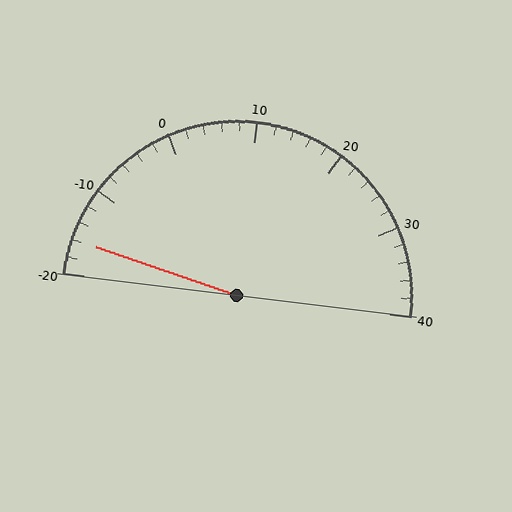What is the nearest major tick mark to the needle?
The nearest major tick mark is -20.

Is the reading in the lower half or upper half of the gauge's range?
The reading is in the lower half of the range (-20 to 40).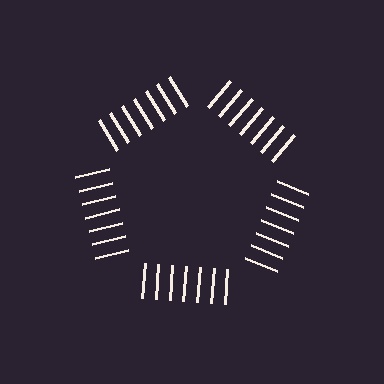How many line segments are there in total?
35 — 7 along each of the 5 edges.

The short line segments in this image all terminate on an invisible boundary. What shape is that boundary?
An illusory pentagon — the line segments terminate on its edges but no continuous stroke is drawn.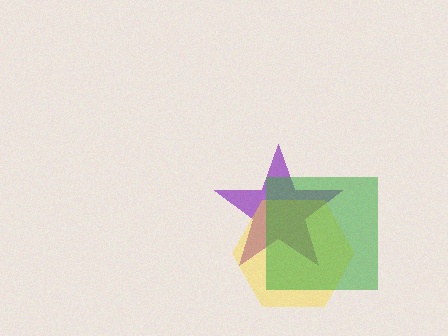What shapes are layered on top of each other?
The layered shapes are: a purple star, a yellow hexagon, a green square.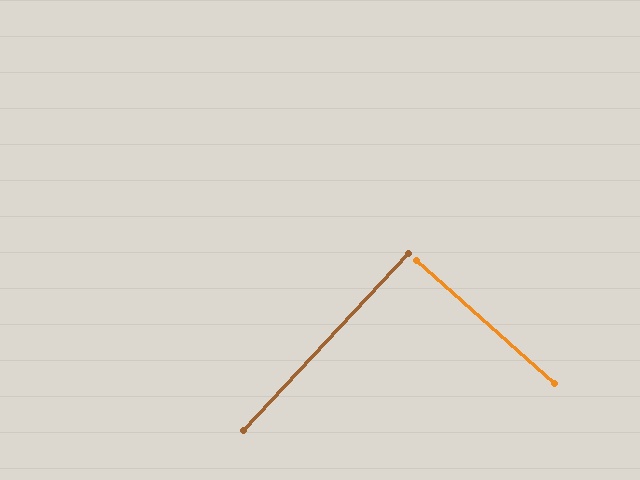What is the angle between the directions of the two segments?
Approximately 88 degrees.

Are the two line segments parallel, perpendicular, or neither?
Perpendicular — they meet at approximately 88°.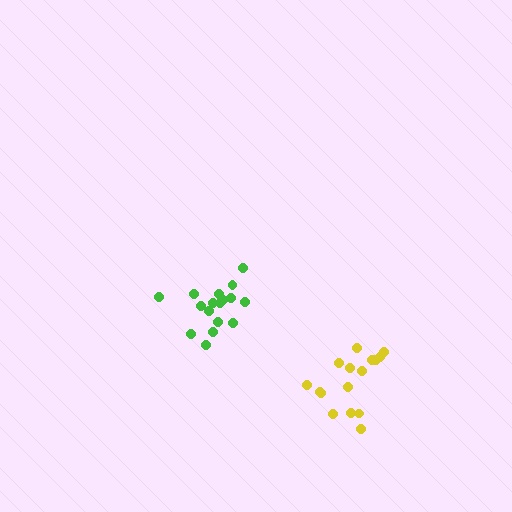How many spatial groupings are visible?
There are 2 spatial groupings.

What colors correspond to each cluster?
The clusters are colored: yellow, green.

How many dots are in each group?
Group 1: 16 dots, Group 2: 17 dots (33 total).